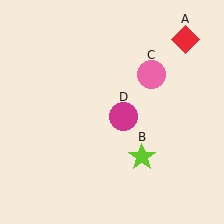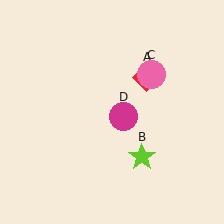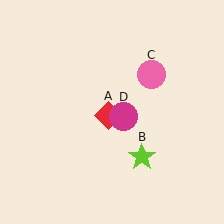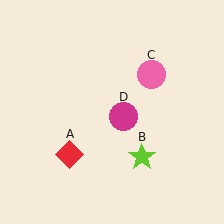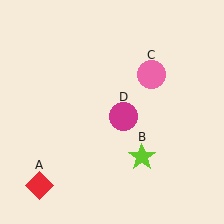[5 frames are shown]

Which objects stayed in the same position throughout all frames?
Lime star (object B) and pink circle (object C) and magenta circle (object D) remained stationary.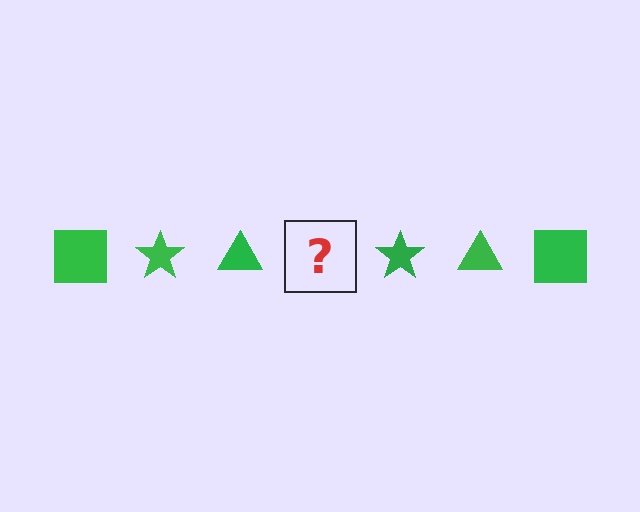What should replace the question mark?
The question mark should be replaced with a green square.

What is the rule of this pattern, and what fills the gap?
The rule is that the pattern cycles through square, star, triangle shapes in green. The gap should be filled with a green square.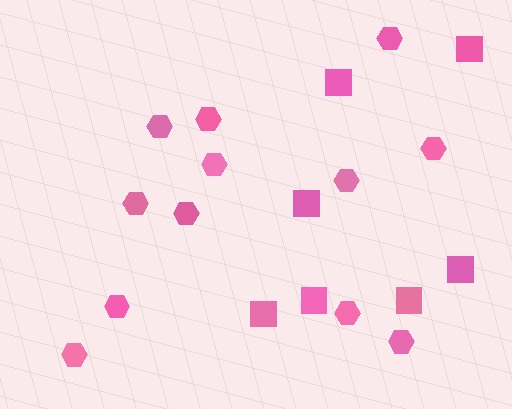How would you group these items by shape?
There are 2 groups: one group of hexagons (12) and one group of squares (7).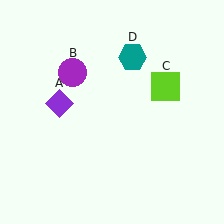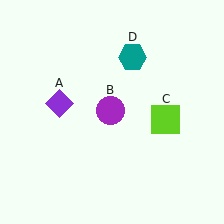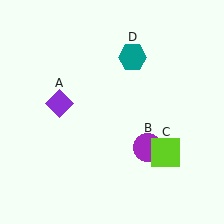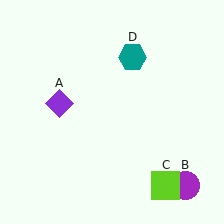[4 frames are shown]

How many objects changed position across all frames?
2 objects changed position: purple circle (object B), lime square (object C).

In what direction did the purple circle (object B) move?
The purple circle (object B) moved down and to the right.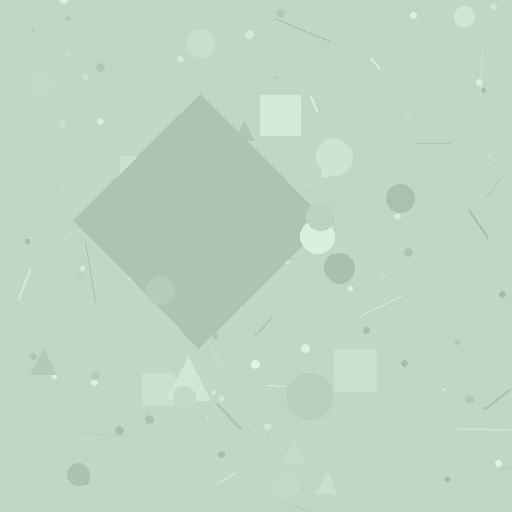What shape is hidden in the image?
A diamond is hidden in the image.